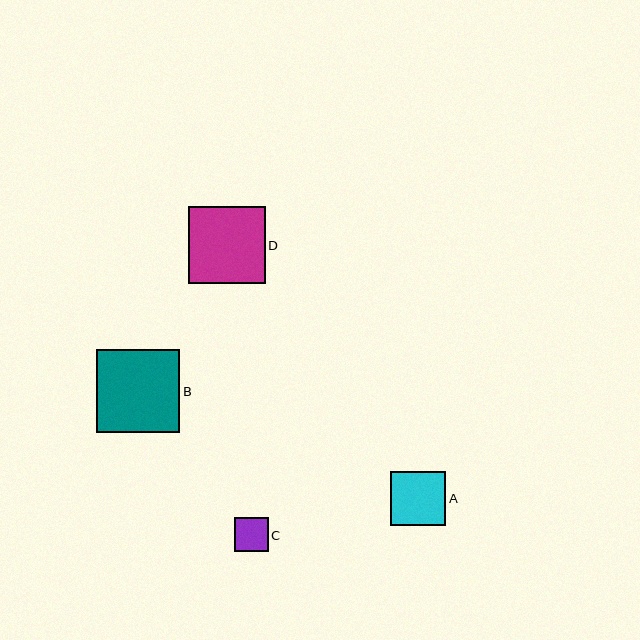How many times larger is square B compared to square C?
Square B is approximately 2.4 times the size of square C.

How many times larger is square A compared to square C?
Square A is approximately 1.6 times the size of square C.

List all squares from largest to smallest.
From largest to smallest: B, D, A, C.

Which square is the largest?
Square B is the largest with a size of approximately 83 pixels.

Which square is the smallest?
Square C is the smallest with a size of approximately 34 pixels.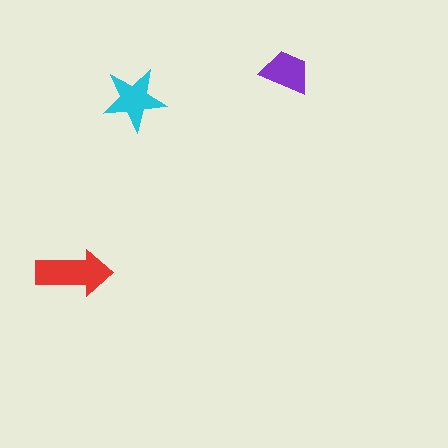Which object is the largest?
The red arrow.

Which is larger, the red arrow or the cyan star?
The red arrow.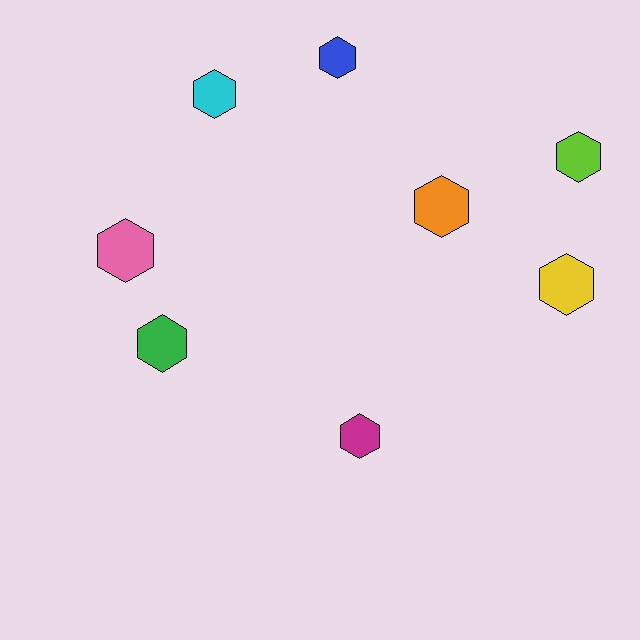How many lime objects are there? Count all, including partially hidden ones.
There is 1 lime object.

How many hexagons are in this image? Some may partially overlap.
There are 8 hexagons.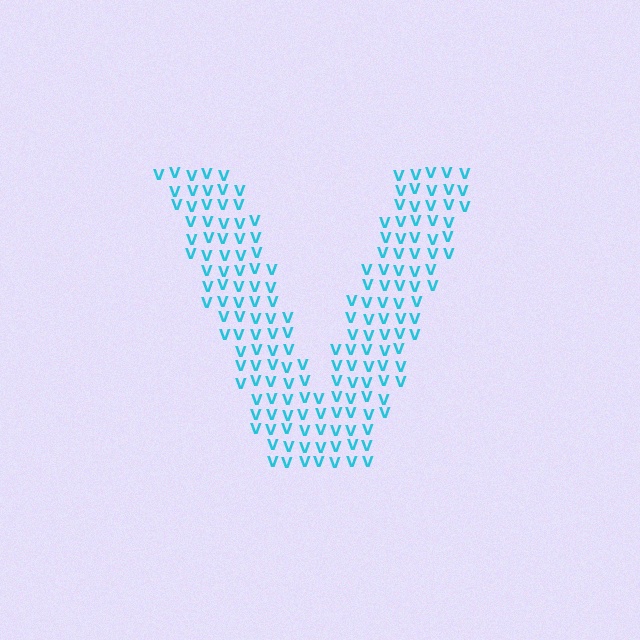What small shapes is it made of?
It is made of small letter V's.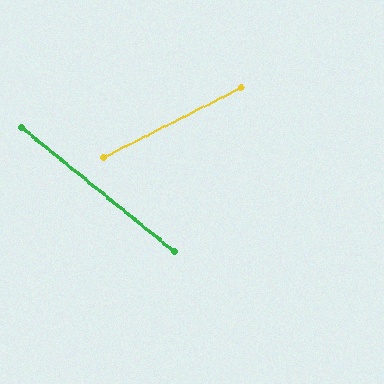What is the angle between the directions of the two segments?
Approximately 66 degrees.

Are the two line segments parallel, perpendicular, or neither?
Neither parallel nor perpendicular — they differ by about 66°.